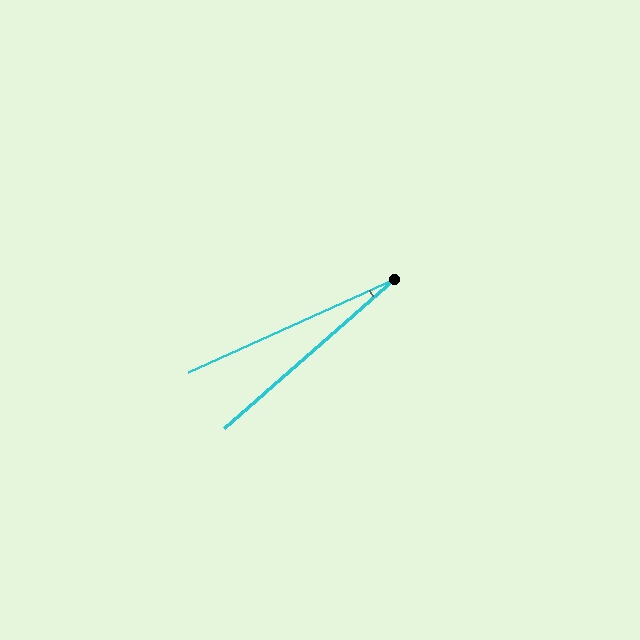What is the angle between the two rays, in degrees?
Approximately 17 degrees.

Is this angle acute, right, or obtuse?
It is acute.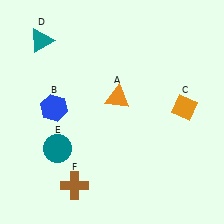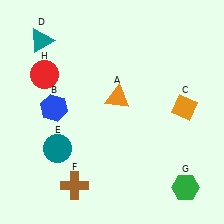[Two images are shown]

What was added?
A green hexagon (G), a red circle (H) were added in Image 2.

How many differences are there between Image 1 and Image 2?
There are 2 differences between the two images.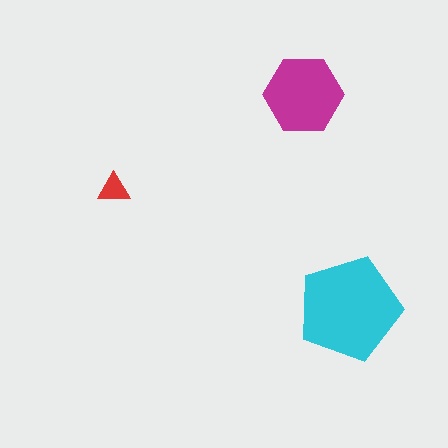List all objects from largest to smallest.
The cyan pentagon, the magenta hexagon, the red triangle.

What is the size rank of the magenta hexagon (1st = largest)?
2nd.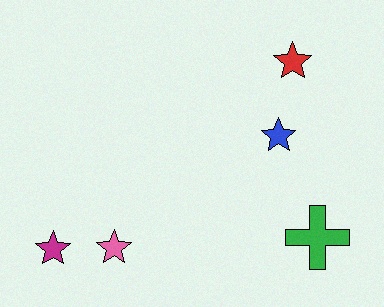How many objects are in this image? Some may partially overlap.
There are 5 objects.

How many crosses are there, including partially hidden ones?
There is 1 cross.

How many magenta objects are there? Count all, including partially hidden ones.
There is 1 magenta object.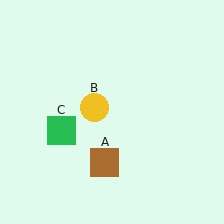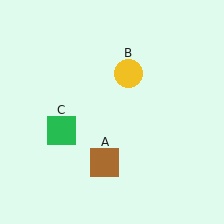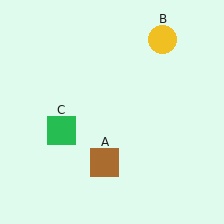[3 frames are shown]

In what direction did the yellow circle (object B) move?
The yellow circle (object B) moved up and to the right.